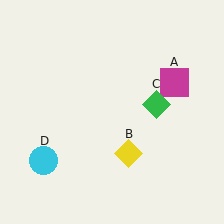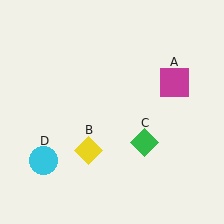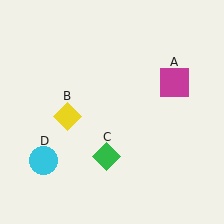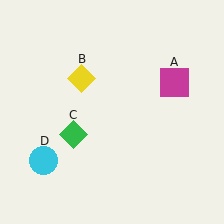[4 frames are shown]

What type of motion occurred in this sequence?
The yellow diamond (object B), green diamond (object C) rotated clockwise around the center of the scene.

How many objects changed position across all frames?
2 objects changed position: yellow diamond (object B), green diamond (object C).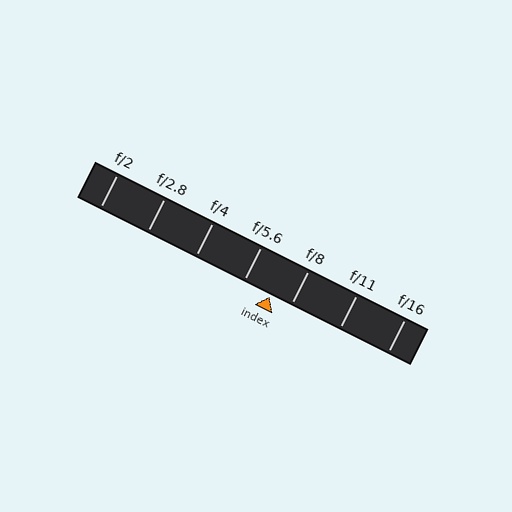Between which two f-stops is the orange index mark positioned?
The index mark is between f/5.6 and f/8.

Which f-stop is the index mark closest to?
The index mark is closest to f/8.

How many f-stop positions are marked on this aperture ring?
There are 7 f-stop positions marked.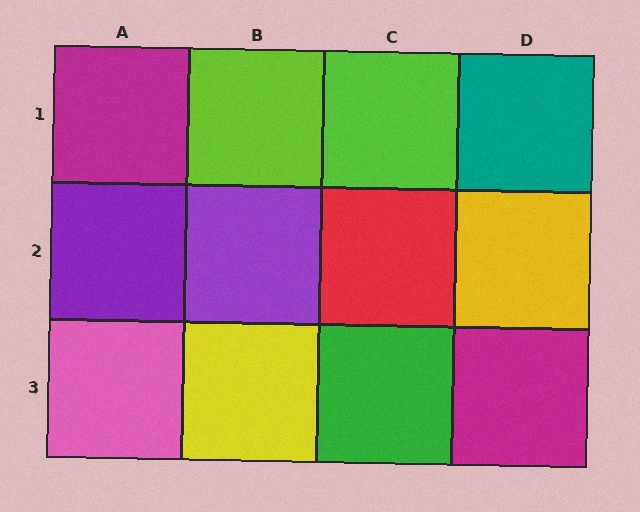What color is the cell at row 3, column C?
Green.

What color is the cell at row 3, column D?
Magenta.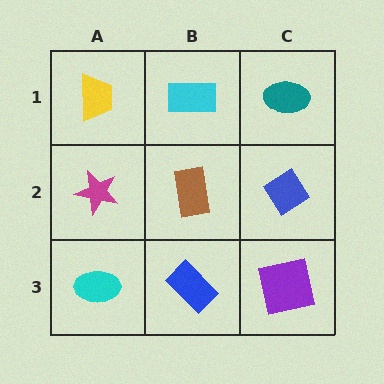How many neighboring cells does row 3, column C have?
2.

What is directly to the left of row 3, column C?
A blue rectangle.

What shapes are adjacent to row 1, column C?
A blue diamond (row 2, column C), a cyan rectangle (row 1, column B).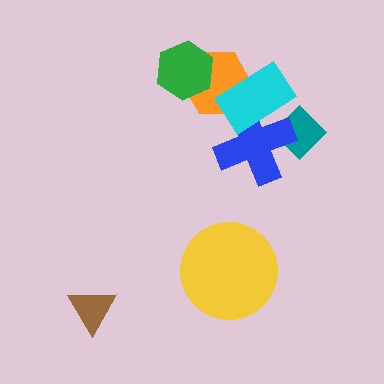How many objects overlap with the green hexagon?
1 object overlaps with the green hexagon.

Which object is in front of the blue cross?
The cyan rectangle is in front of the blue cross.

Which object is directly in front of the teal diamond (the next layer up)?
The blue cross is directly in front of the teal diamond.